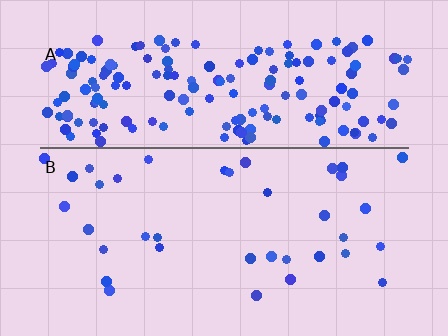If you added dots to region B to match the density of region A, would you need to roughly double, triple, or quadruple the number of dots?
Approximately quadruple.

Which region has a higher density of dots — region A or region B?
A (the top).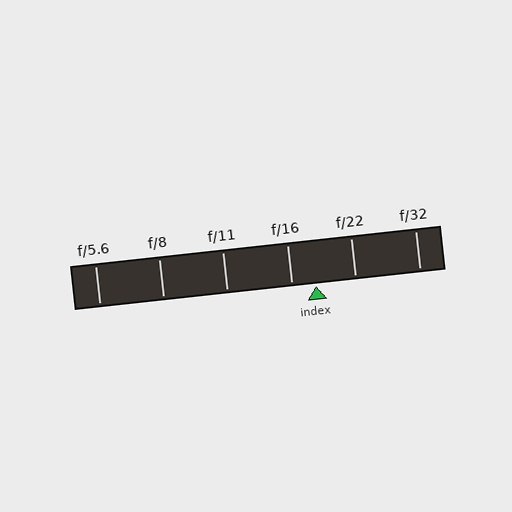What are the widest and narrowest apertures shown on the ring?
The widest aperture shown is f/5.6 and the narrowest is f/32.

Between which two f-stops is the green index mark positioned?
The index mark is between f/16 and f/22.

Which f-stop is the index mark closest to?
The index mark is closest to f/16.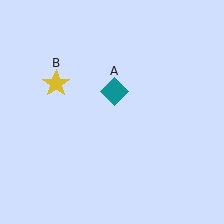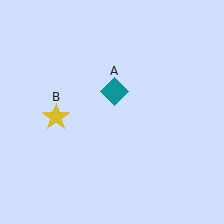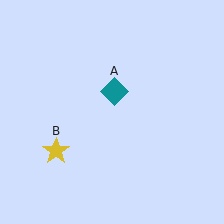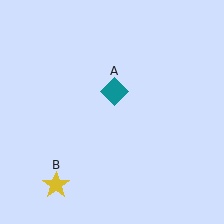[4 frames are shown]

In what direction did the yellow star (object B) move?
The yellow star (object B) moved down.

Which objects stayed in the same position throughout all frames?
Teal diamond (object A) remained stationary.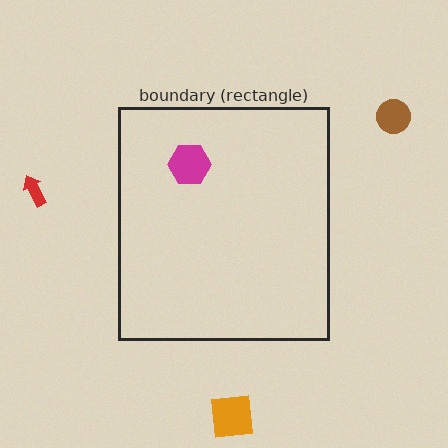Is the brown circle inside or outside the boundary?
Outside.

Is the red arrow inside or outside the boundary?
Outside.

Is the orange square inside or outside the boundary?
Outside.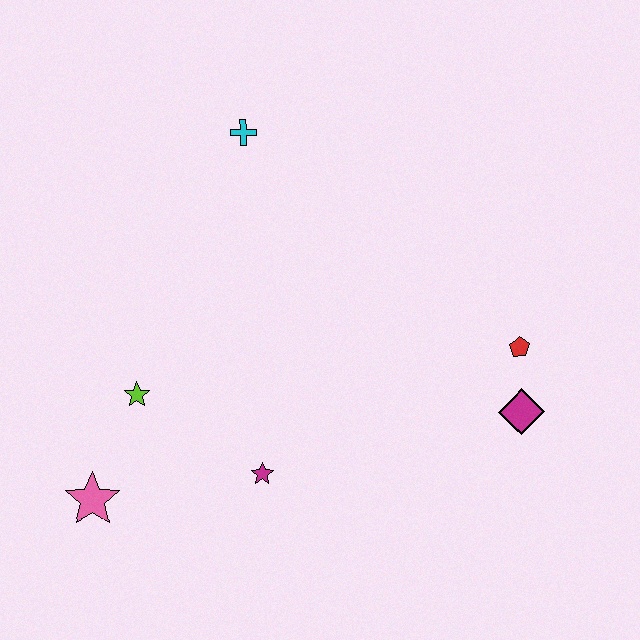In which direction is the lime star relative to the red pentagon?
The lime star is to the left of the red pentagon.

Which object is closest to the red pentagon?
The magenta diamond is closest to the red pentagon.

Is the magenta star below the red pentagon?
Yes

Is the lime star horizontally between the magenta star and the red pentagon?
No